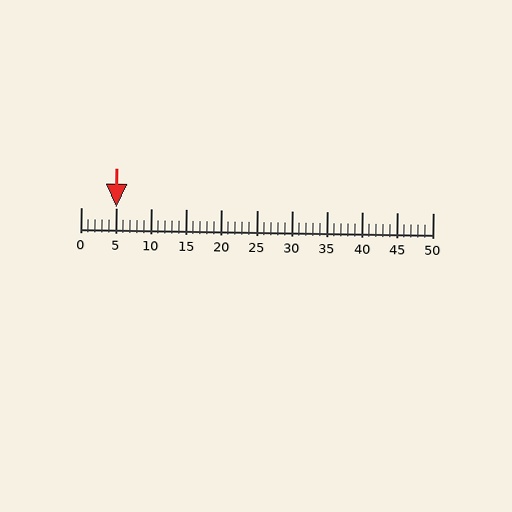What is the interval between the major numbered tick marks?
The major tick marks are spaced 5 units apart.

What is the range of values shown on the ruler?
The ruler shows values from 0 to 50.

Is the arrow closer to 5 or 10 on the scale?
The arrow is closer to 5.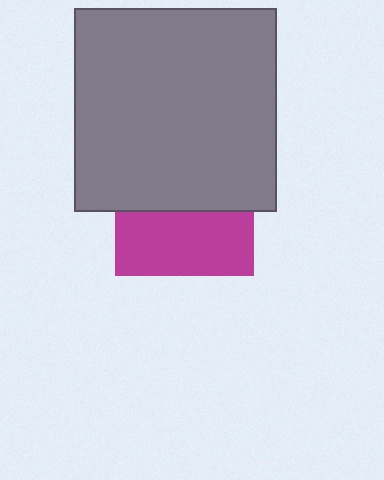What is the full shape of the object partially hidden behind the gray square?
The partially hidden object is a magenta square.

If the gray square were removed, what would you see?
You would see the complete magenta square.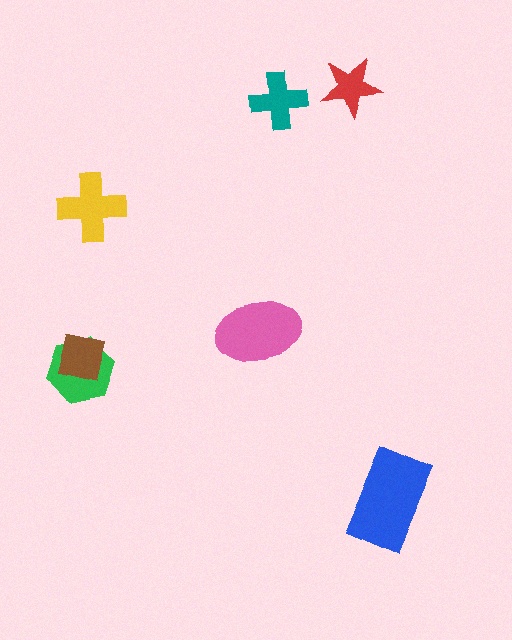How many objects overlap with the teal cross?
0 objects overlap with the teal cross.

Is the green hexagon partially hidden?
Yes, it is partially covered by another shape.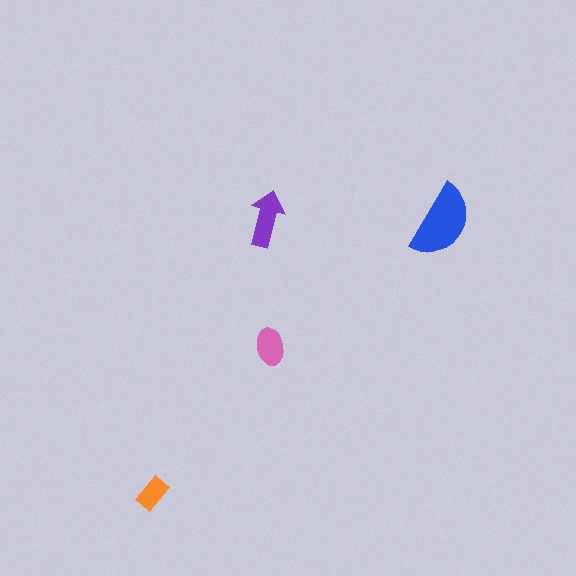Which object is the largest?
The blue semicircle.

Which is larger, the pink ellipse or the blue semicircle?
The blue semicircle.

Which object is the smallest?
The orange rectangle.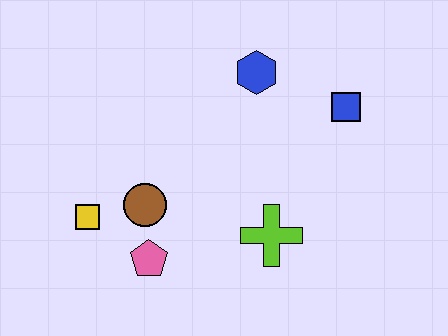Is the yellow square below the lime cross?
No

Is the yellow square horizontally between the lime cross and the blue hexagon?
No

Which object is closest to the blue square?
The blue hexagon is closest to the blue square.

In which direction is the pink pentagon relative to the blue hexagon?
The pink pentagon is below the blue hexagon.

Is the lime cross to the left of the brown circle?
No